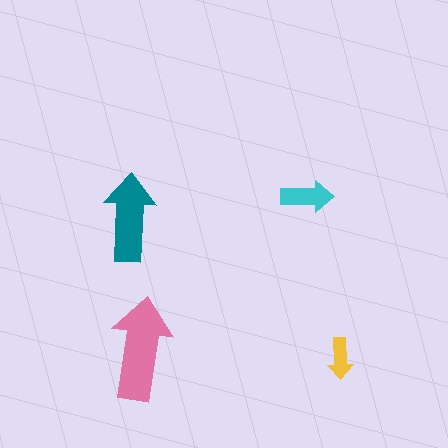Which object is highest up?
The cyan arrow is topmost.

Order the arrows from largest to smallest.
the pink one, the teal one, the cyan one, the yellow one.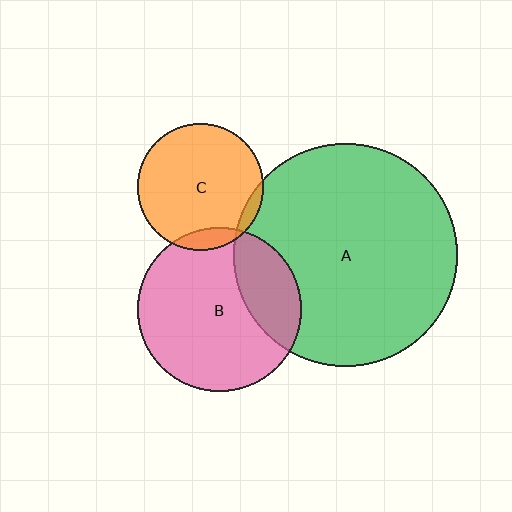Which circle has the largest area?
Circle A (green).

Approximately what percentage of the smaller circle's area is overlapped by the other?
Approximately 5%.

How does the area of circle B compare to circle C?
Approximately 1.7 times.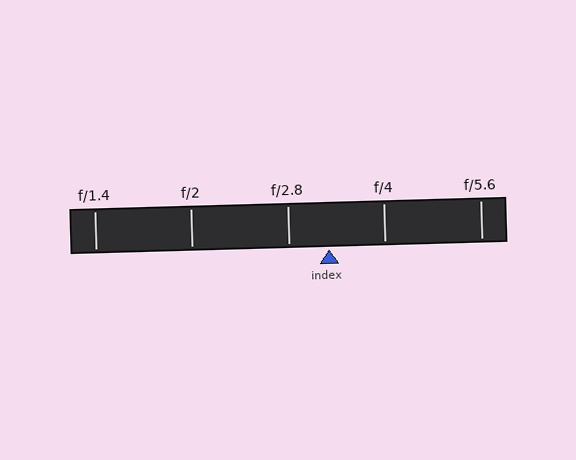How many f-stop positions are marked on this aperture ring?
There are 5 f-stop positions marked.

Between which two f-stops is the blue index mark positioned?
The index mark is between f/2.8 and f/4.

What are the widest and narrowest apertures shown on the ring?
The widest aperture shown is f/1.4 and the narrowest is f/5.6.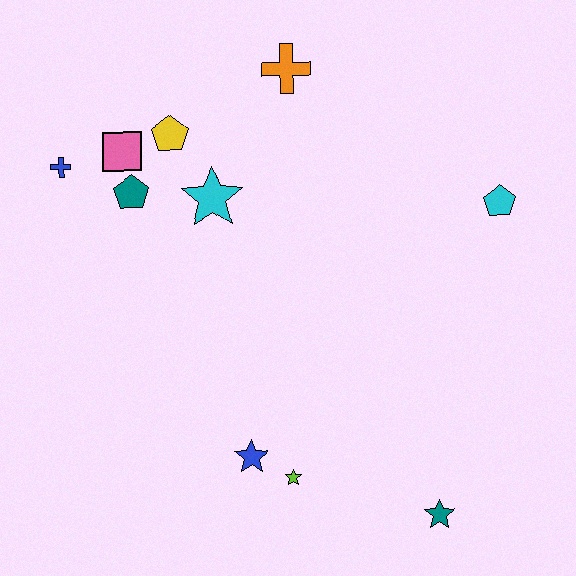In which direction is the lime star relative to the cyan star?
The lime star is below the cyan star.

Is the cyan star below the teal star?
No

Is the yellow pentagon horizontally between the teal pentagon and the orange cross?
Yes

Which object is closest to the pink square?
The teal pentagon is closest to the pink square.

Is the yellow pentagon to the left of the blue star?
Yes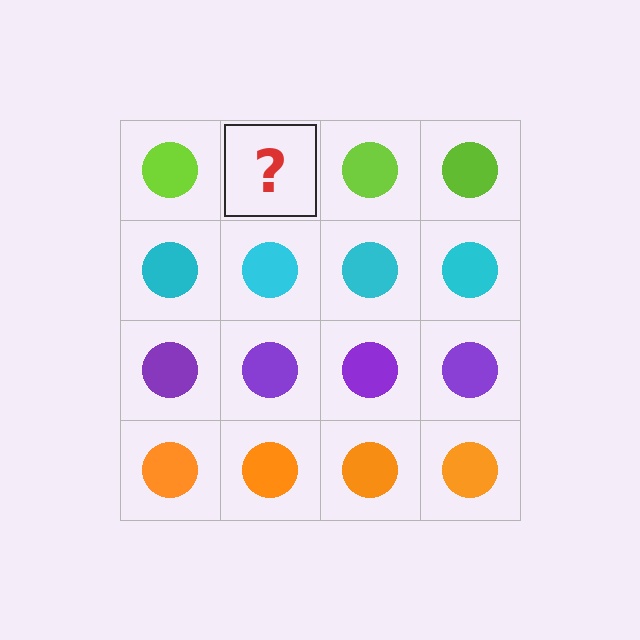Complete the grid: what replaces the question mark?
The question mark should be replaced with a lime circle.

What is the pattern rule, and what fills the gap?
The rule is that each row has a consistent color. The gap should be filled with a lime circle.